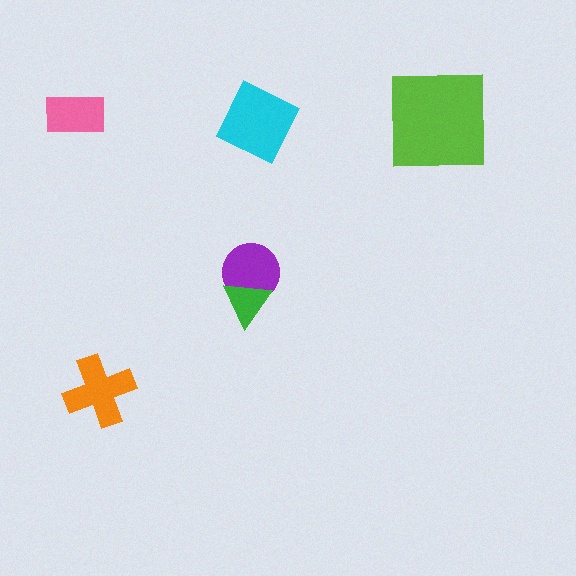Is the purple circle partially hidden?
Yes, it is partially covered by another shape.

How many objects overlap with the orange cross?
0 objects overlap with the orange cross.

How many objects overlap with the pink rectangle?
0 objects overlap with the pink rectangle.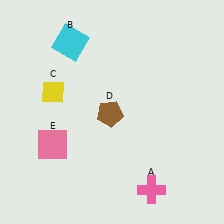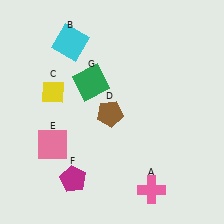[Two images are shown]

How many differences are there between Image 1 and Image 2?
There are 2 differences between the two images.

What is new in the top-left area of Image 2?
A green square (G) was added in the top-left area of Image 2.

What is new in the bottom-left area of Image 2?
A magenta pentagon (F) was added in the bottom-left area of Image 2.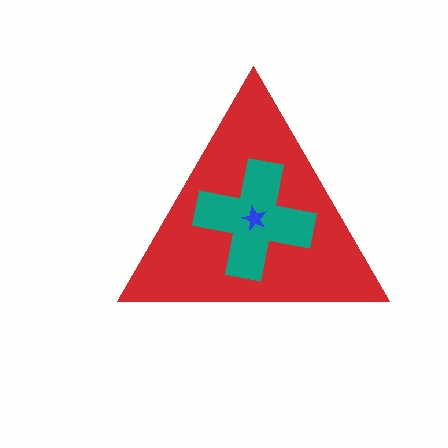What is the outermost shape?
The red triangle.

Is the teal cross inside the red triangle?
Yes.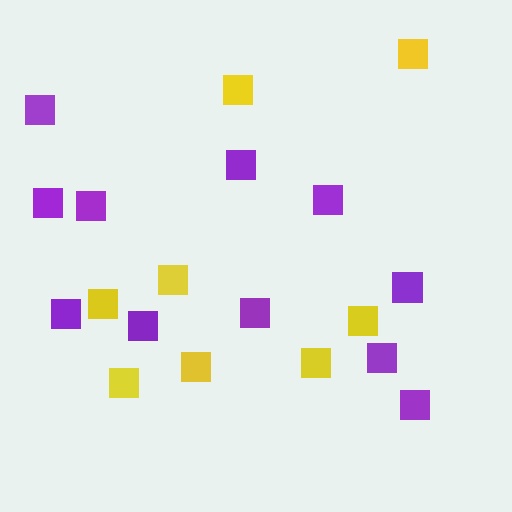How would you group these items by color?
There are 2 groups: one group of purple squares (11) and one group of yellow squares (8).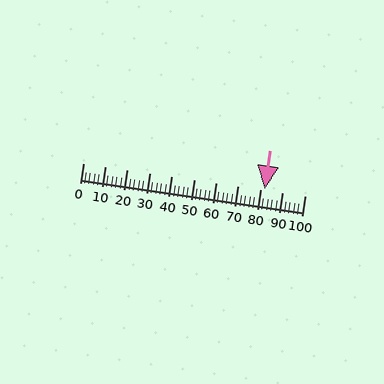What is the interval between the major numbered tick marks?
The major tick marks are spaced 10 units apart.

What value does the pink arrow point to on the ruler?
The pink arrow points to approximately 82.